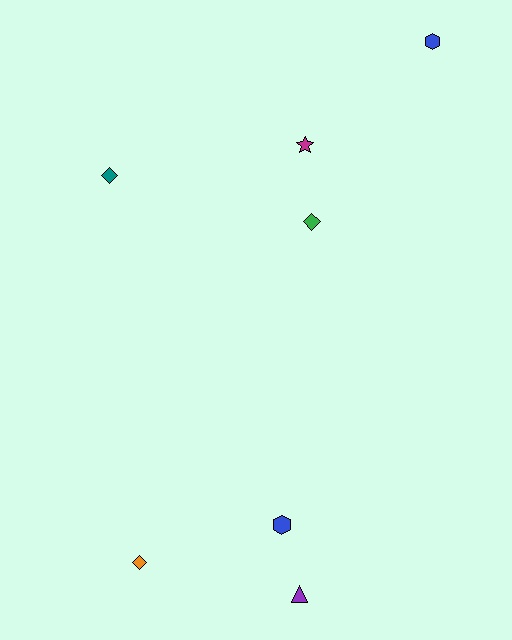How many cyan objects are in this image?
There are no cyan objects.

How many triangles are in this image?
There is 1 triangle.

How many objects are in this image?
There are 7 objects.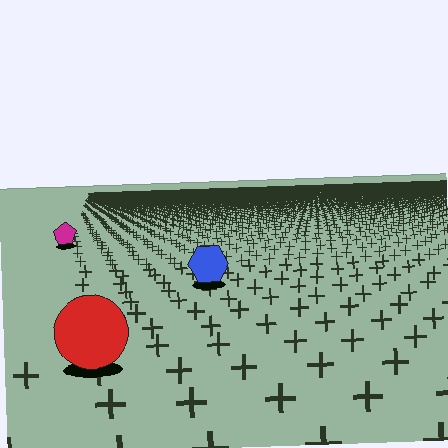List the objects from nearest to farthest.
From nearest to farthest: the red circle, the blue hexagon, the magenta pentagon.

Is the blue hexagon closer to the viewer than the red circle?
No. The red circle is closer — you can tell from the texture gradient: the ground texture is coarser near it.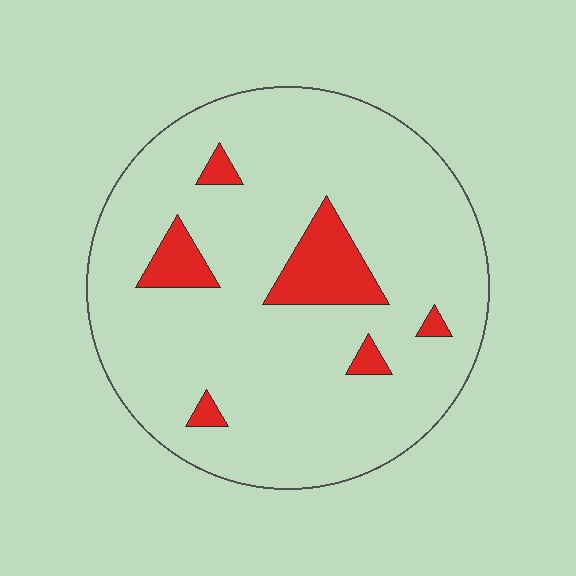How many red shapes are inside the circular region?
6.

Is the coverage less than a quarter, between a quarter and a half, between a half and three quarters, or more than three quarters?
Less than a quarter.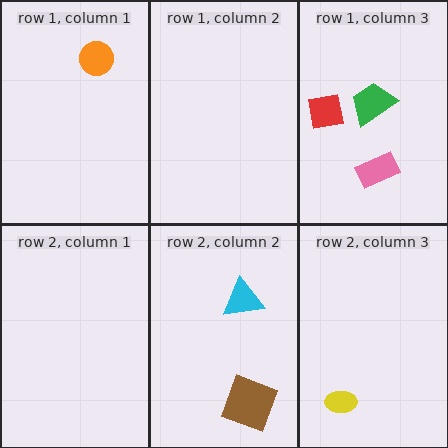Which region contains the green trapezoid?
The row 1, column 3 region.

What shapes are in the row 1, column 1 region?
The orange circle.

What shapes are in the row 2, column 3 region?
The yellow ellipse.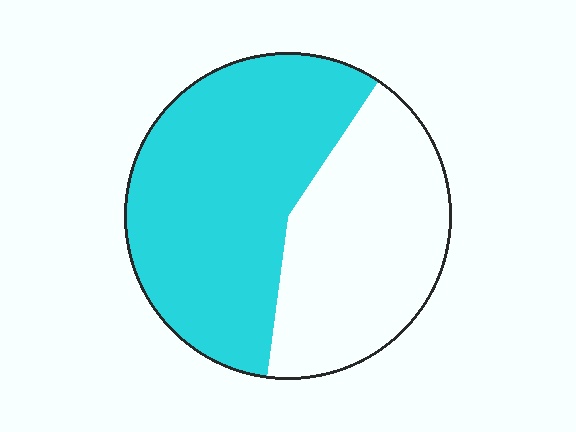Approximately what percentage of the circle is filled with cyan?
Approximately 55%.